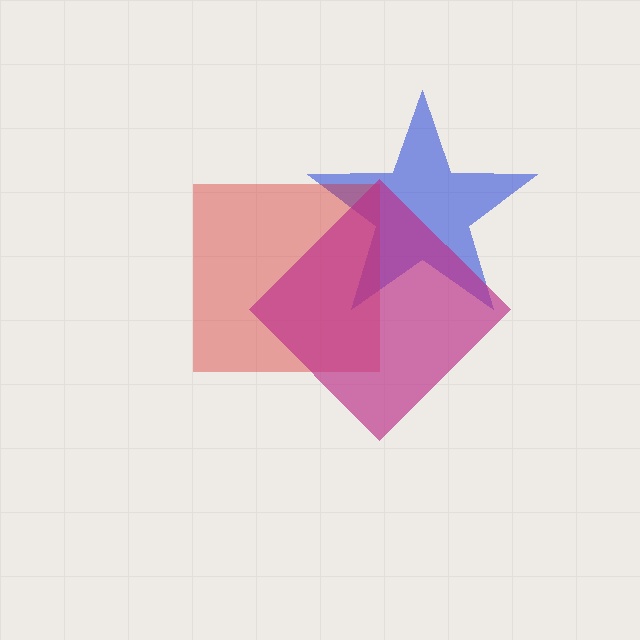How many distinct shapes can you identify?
There are 3 distinct shapes: a blue star, a red square, a magenta diamond.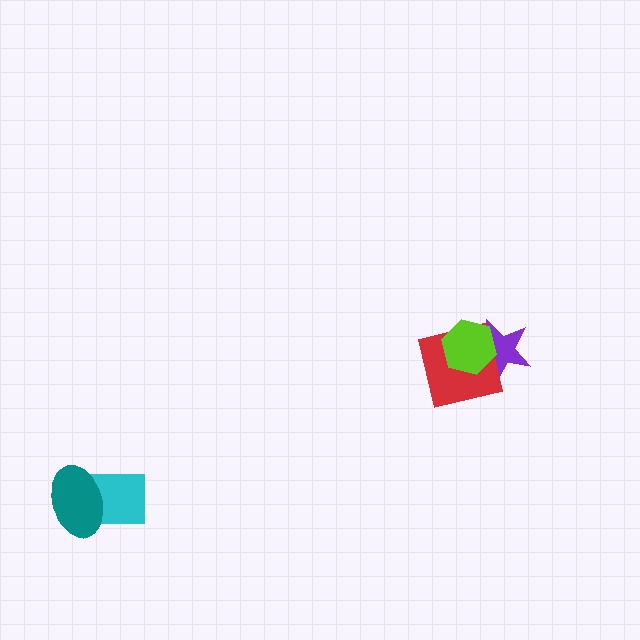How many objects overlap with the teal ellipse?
1 object overlaps with the teal ellipse.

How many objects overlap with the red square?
2 objects overlap with the red square.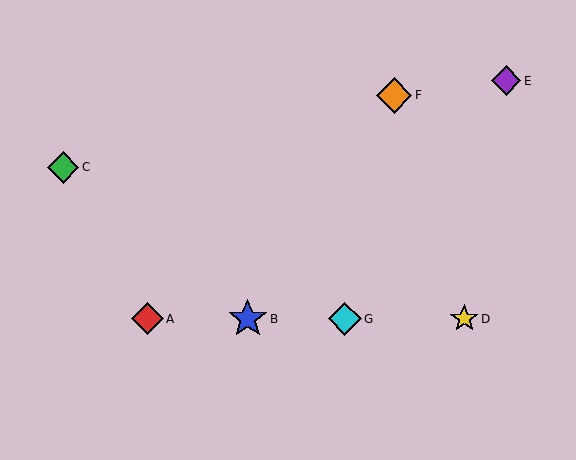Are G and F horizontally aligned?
No, G is at y≈319 and F is at y≈95.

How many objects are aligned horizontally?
4 objects (A, B, D, G) are aligned horizontally.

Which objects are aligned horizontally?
Objects A, B, D, G are aligned horizontally.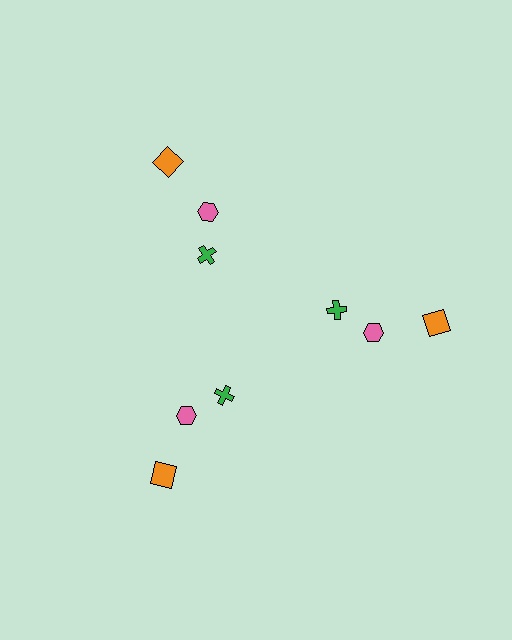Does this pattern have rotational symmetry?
Yes, this pattern has 3-fold rotational symmetry. It looks the same after rotating 120 degrees around the center.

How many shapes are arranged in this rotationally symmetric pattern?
There are 9 shapes, arranged in 3 groups of 3.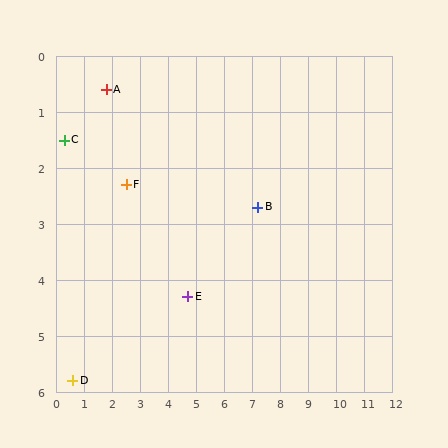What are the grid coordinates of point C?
Point C is at approximately (0.3, 1.5).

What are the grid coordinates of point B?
Point B is at approximately (7.2, 2.7).